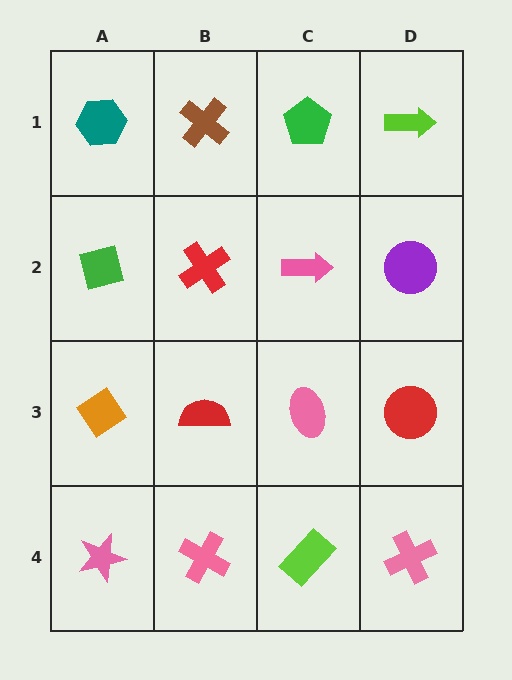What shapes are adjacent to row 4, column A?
An orange diamond (row 3, column A), a pink cross (row 4, column B).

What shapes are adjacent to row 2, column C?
A green pentagon (row 1, column C), a pink ellipse (row 3, column C), a red cross (row 2, column B), a purple circle (row 2, column D).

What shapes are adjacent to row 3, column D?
A purple circle (row 2, column D), a pink cross (row 4, column D), a pink ellipse (row 3, column C).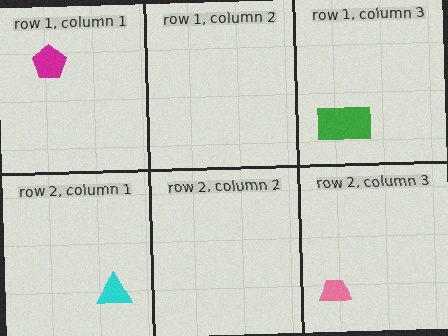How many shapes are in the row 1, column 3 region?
1.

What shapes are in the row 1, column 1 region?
The magenta pentagon.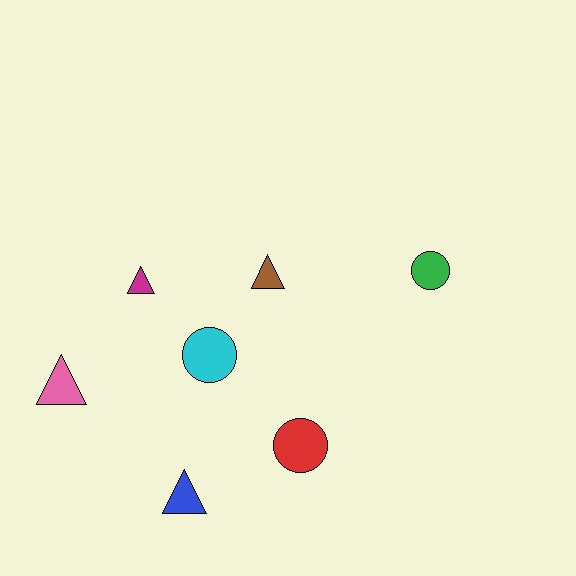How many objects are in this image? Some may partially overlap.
There are 7 objects.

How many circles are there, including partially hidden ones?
There are 3 circles.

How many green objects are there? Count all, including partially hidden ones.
There is 1 green object.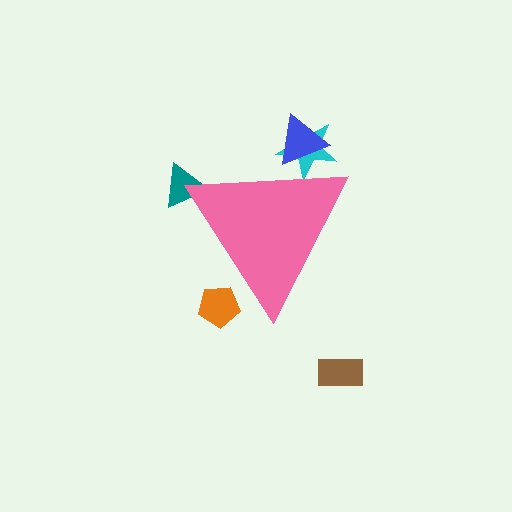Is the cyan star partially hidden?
Yes, the cyan star is partially hidden behind the pink triangle.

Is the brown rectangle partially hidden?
No, the brown rectangle is fully visible.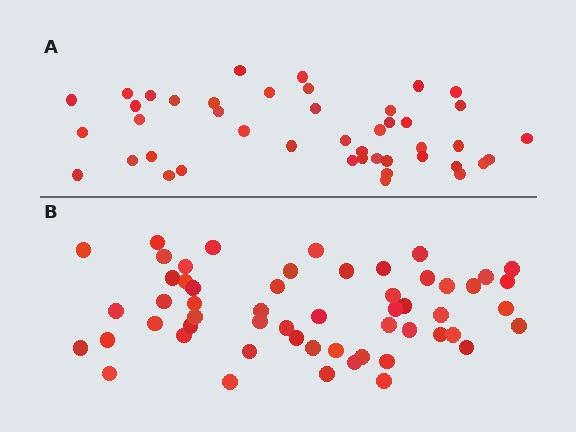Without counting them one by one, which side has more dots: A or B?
Region B (the bottom region) has more dots.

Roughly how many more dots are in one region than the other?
Region B has roughly 12 or so more dots than region A.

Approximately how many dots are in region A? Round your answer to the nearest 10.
About 40 dots. (The exact count is 44, which rounds to 40.)